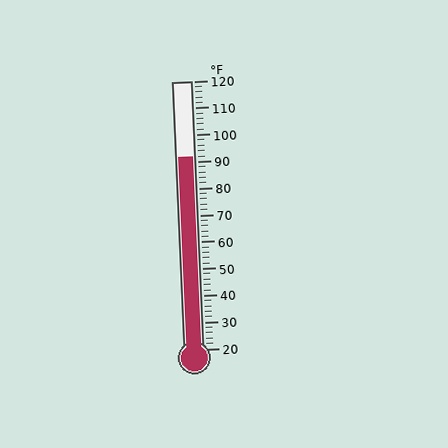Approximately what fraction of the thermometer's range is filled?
The thermometer is filled to approximately 70% of its range.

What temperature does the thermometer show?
The thermometer shows approximately 92°F.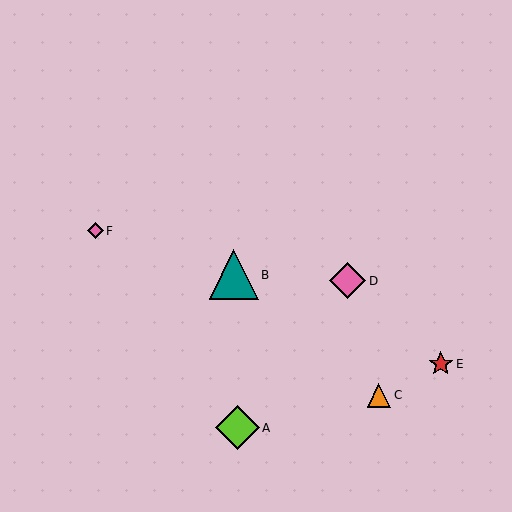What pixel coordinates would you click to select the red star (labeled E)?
Click at (441, 364) to select the red star E.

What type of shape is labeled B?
Shape B is a teal triangle.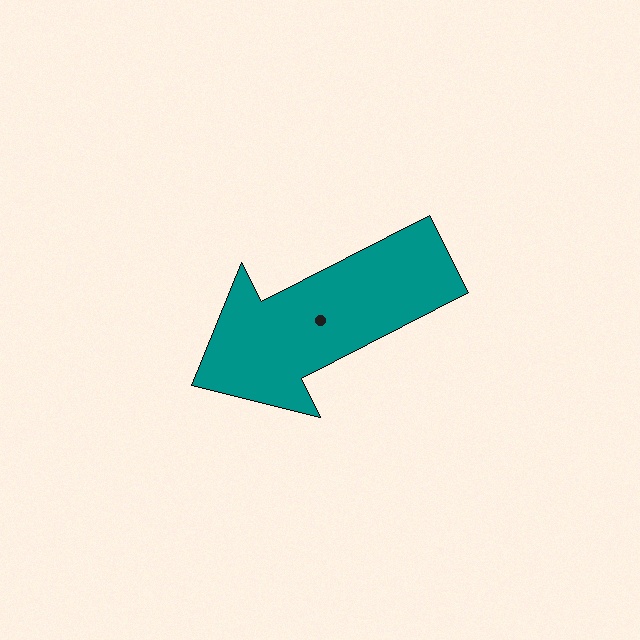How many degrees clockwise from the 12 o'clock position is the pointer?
Approximately 243 degrees.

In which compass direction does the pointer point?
Southwest.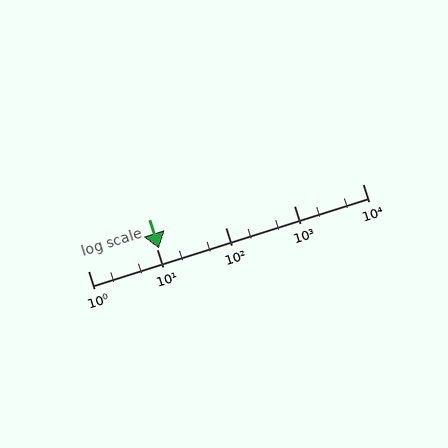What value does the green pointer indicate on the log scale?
The pointer indicates approximately 11.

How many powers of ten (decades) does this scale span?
The scale spans 4 decades, from 1 to 10000.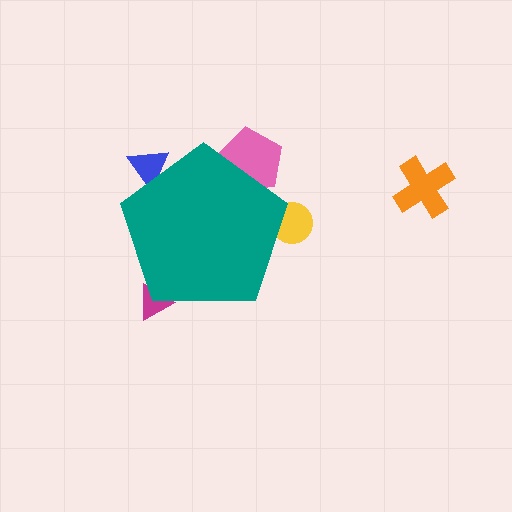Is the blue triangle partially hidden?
Yes, the blue triangle is partially hidden behind the teal pentagon.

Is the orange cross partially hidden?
No, the orange cross is fully visible.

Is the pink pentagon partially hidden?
Yes, the pink pentagon is partially hidden behind the teal pentagon.